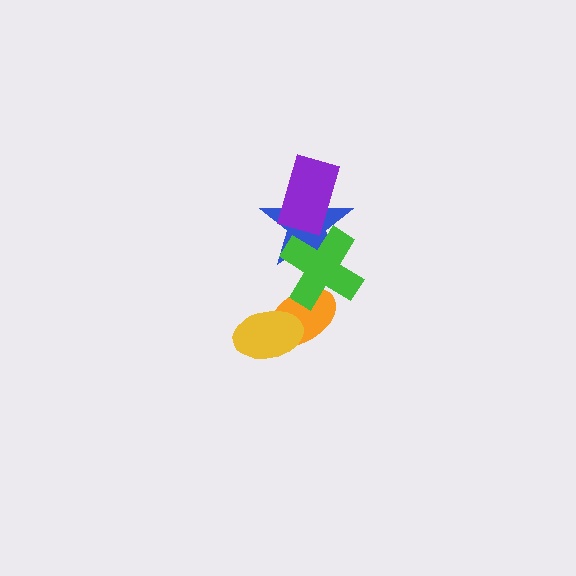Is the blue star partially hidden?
Yes, it is partially covered by another shape.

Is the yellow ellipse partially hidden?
No, no other shape covers it.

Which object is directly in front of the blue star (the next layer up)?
The green cross is directly in front of the blue star.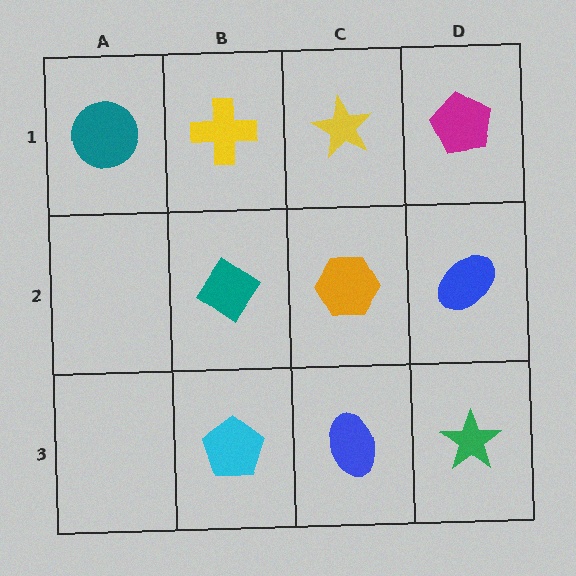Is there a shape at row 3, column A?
No, that cell is empty.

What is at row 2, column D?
A blue ellipse.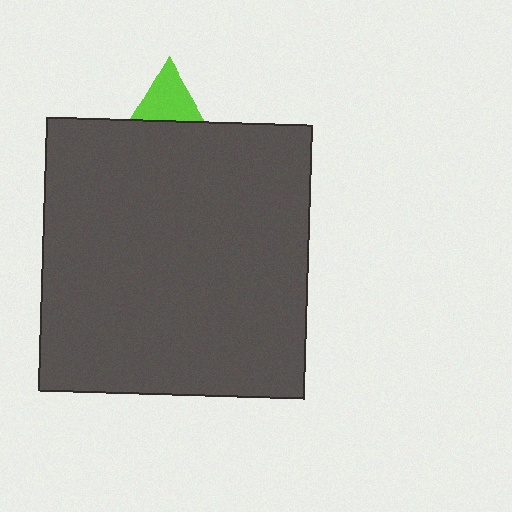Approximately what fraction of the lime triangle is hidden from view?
Roughly 69% of the lime triangle is hidden behind the dark gray rectangle.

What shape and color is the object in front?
The object in front is a dark gray rectangle.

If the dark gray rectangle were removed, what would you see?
You would see the complete lime triangle.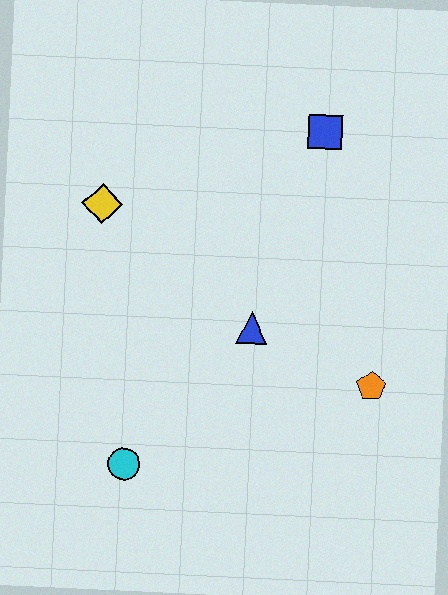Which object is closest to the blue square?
The blue triangle is closest to the blue square.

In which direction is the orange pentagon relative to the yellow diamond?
The orange pentagon is to the right of the yellow diamond.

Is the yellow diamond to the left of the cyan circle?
Yes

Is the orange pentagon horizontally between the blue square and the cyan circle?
No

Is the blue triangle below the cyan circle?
No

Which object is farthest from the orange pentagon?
The yellow diamond is farthest from the orange pentagon.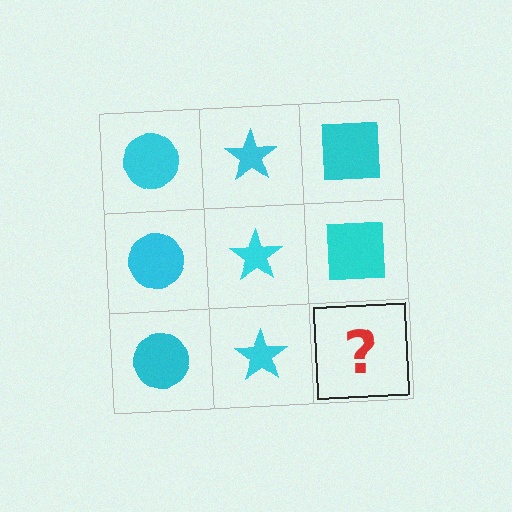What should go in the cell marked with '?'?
The missing cell should contain a cyan square.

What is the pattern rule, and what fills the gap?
The rule is that each column has a consistent shape. The gap should be filled with a cyan square.